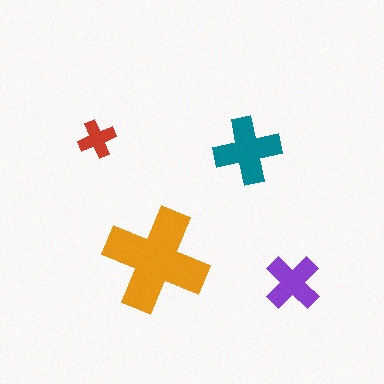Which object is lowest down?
The purple cross is bottommost.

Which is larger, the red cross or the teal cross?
The teal one.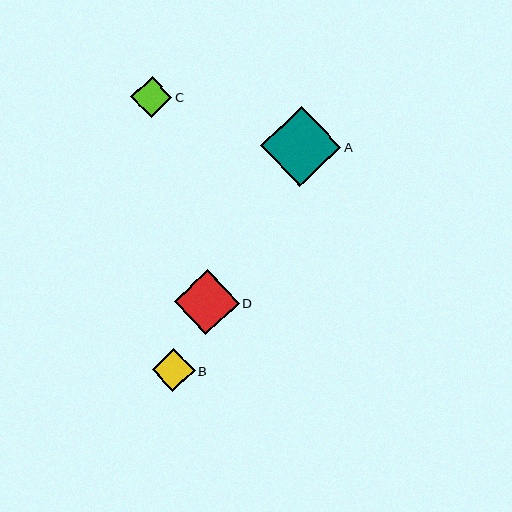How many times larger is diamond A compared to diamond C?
Diamond A is approximately 2.0 times the size of diamond C.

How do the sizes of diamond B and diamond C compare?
Diamond B and diamond C are approximately the same size.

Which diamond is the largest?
Diamond A is the largest with a size of approximately 80 pixels.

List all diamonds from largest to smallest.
From largest to smallest: A, D, B, C.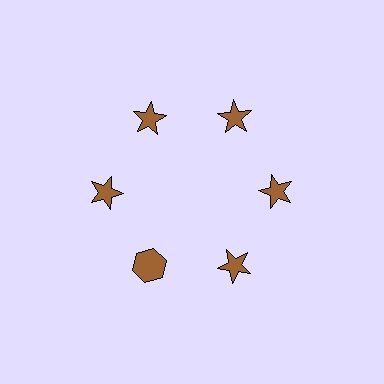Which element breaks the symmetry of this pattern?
The brown hexagon at roughly the 7 o'clock position breaks the symmetry. All other shapes are brown stars.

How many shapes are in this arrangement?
There are 6 shapes arranged in a ring pattern.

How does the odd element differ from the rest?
It has a different shape: hexagon instead of star.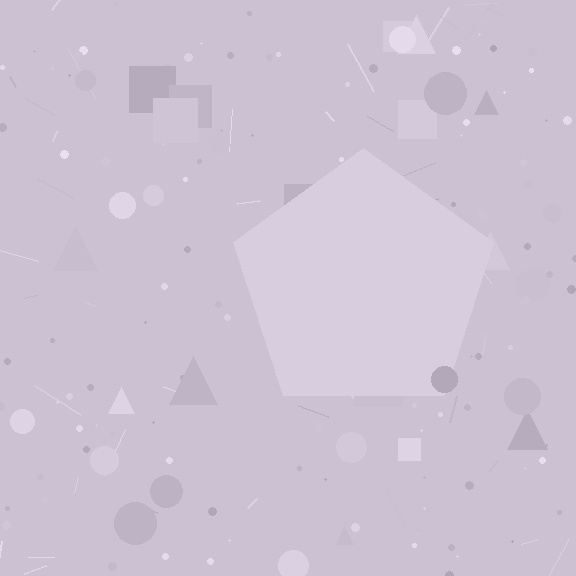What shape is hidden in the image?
A pentagon is hidden in the image.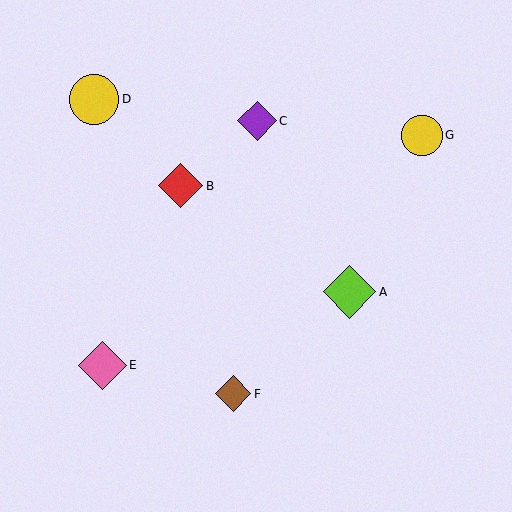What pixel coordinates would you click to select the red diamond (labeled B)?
Click at (180, 186) to select the red diamond B.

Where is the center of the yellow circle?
The center of the yellow circle is at (422, 135).